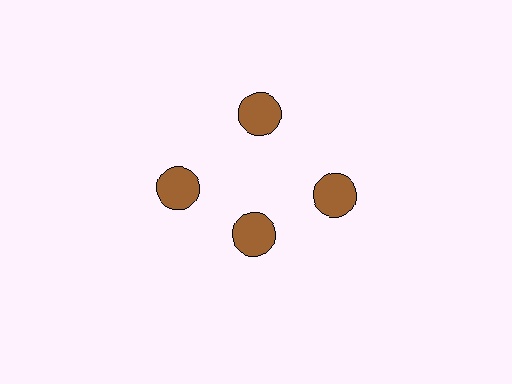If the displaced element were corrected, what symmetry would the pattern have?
It would have 4-fold rotational symmetry — the pattern would map onto itself every 90 degrees.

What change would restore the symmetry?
The symmetry would be restored by moving it outward, back onto the ring so that all 4 circles sit at equal angles and equal distance from the center.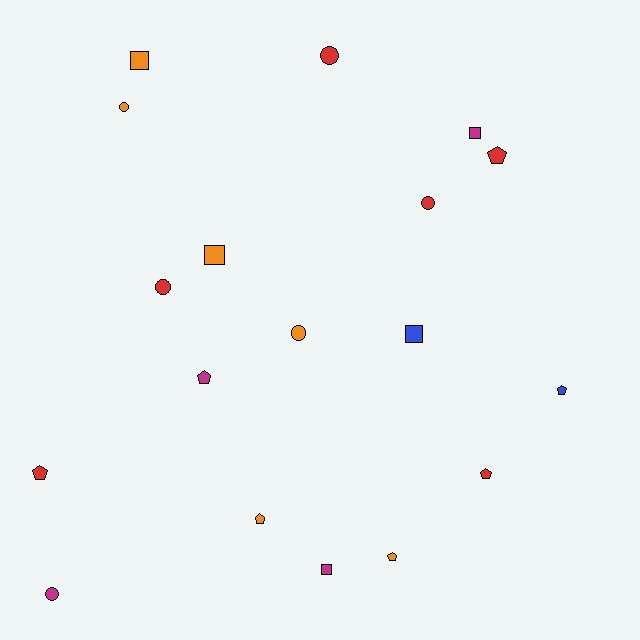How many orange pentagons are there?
There are 2 orange pentagons.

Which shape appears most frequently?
Pentagon, with 7 objects.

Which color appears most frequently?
Orange, with 6 objects.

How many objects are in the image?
There are 18 objects.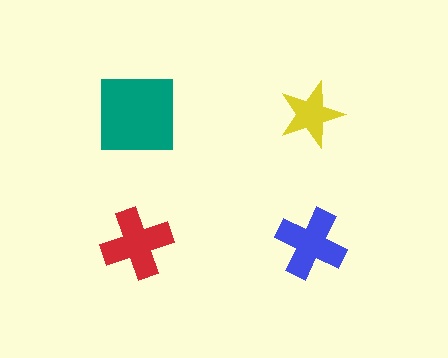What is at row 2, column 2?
A blue cross.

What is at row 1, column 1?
A teal square.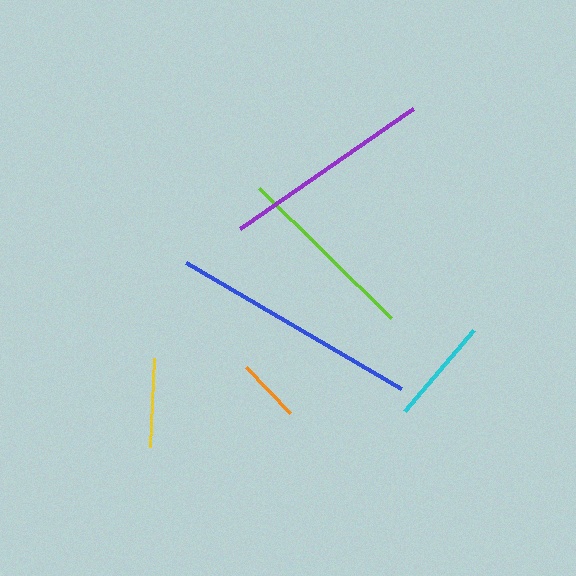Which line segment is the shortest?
The orange line is the shortest at approximately 64 pixels.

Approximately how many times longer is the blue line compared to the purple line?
The blue line is approximately 1.2 times the length of the purple line.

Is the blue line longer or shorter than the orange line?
The blue line is longer than the orange line.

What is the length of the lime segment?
The lime segment is approximately 185 pixels long.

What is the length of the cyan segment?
The cyan segment is approximately 106 pixels long.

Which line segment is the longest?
The blue line is the longest at approximately 250 pixels.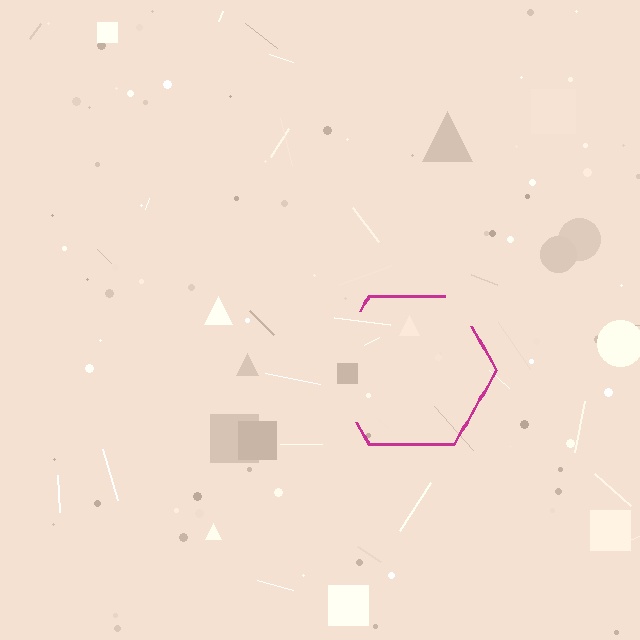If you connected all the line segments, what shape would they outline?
They would outline a hexagon.